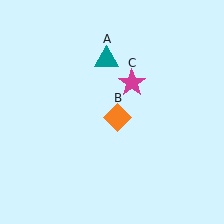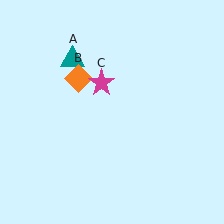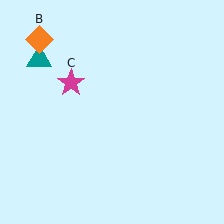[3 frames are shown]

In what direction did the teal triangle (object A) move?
The teal triangle (object A) moved left.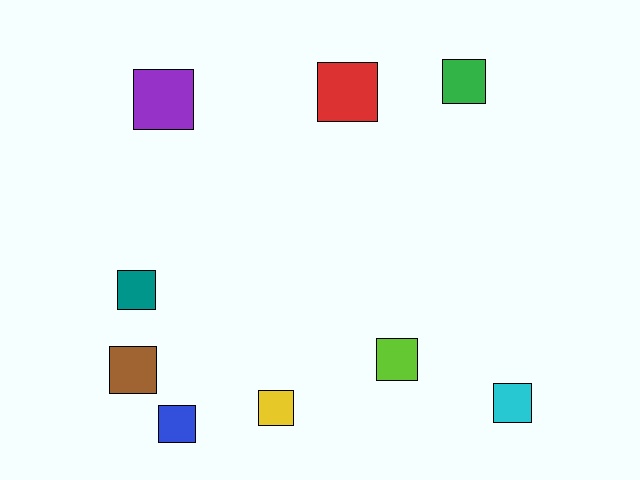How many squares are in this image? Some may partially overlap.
There are 9 squares.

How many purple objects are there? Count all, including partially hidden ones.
There is 1 purple object.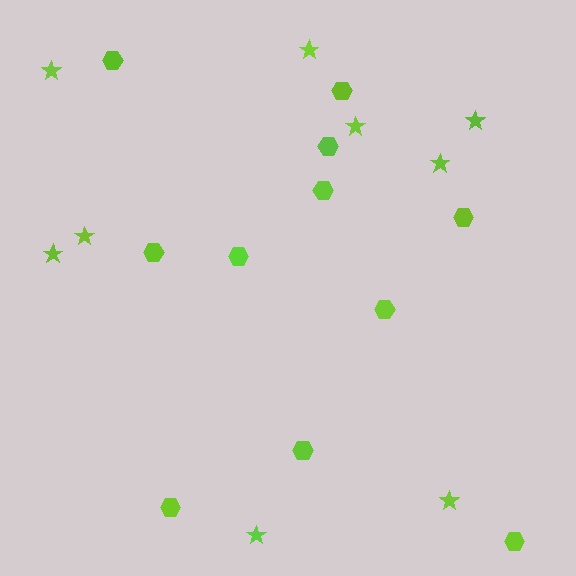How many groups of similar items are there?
There are 2 groups: one group of stars (9) and one group of hexagons (11).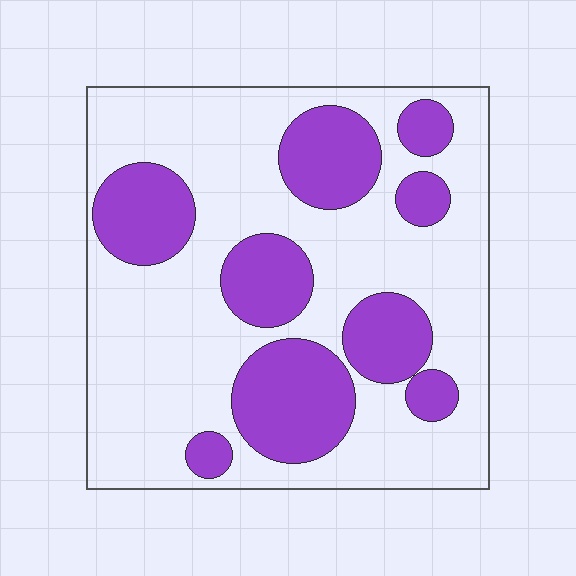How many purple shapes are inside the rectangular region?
9.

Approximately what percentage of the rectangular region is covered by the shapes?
Approximately 30%.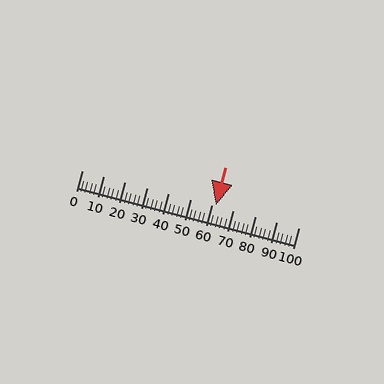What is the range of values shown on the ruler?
The ruler shows values from 0 to 100.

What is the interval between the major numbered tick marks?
The major tick marks are spaced 10 units apart.